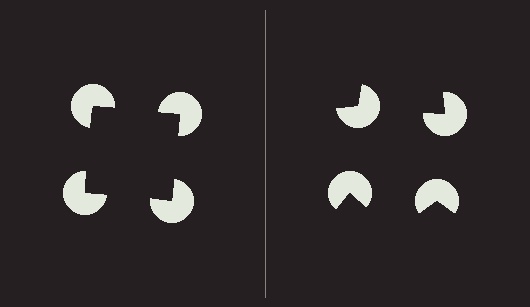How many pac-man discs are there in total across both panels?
8 — 4 on each side.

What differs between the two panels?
The pac-man discs are positioned identically on both sides; only the wedge orientations differ. On the left they align to a square; on the right they are misaligned.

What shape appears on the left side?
An illusory square.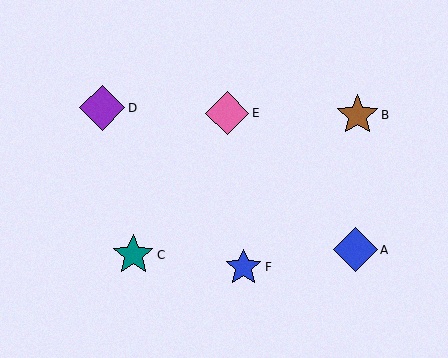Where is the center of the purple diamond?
The center of the purple diamond is at (102, 108).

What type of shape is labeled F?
Shape F is a blue star.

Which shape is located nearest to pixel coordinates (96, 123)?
The purple diamond (labeled D) at (102, 108) is nearest to that location.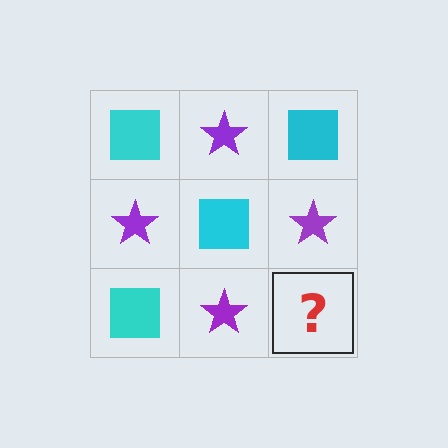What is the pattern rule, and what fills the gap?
The rule is that it alternates cyan square and purple star in a checkerboard pattern. The gap should be filled with a cyan square.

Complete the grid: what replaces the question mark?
The question mark should be replaced with a cyan square.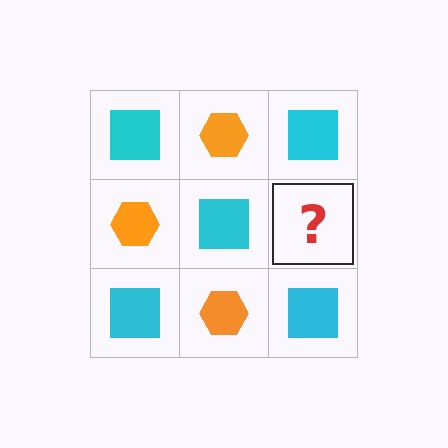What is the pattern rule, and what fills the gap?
The rule is that it alternates cyan square and orange hexagon in a checkerboard pattern. The gap should be filled with an orange hexagon.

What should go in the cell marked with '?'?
The missing cell should contain an orange hexagon.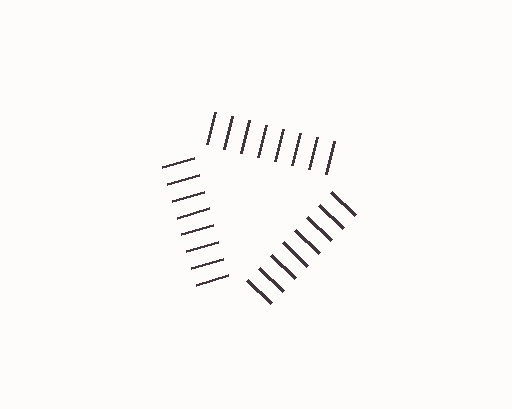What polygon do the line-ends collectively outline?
An illusory triangle — the line segments terminate on its edges but no continuous stroke is drawn.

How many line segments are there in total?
24 — 8 along each of the 3 edges.